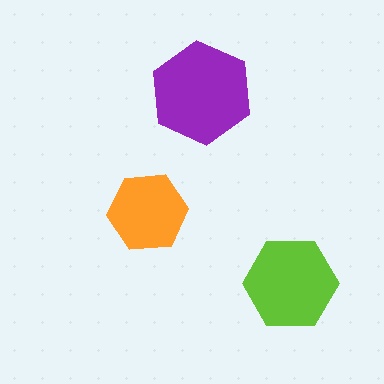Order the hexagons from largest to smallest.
the purple one, the lime one, the orange one.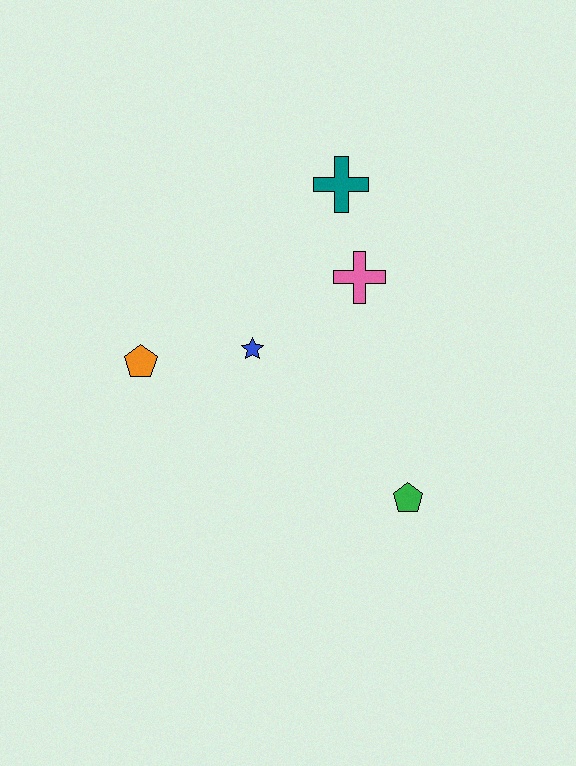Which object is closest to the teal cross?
The pink cross is closest to the teal cross.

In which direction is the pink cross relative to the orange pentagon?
The pink cross is to the right of the orange pentagon.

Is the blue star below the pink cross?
Yes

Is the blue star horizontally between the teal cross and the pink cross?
No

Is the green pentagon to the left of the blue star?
No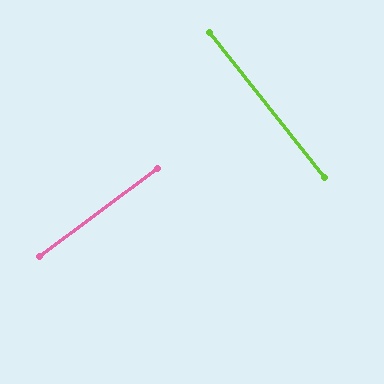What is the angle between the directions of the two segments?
Approximately 88 degrees.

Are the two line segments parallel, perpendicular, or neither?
Perpendicular — they meet at approximately 88°.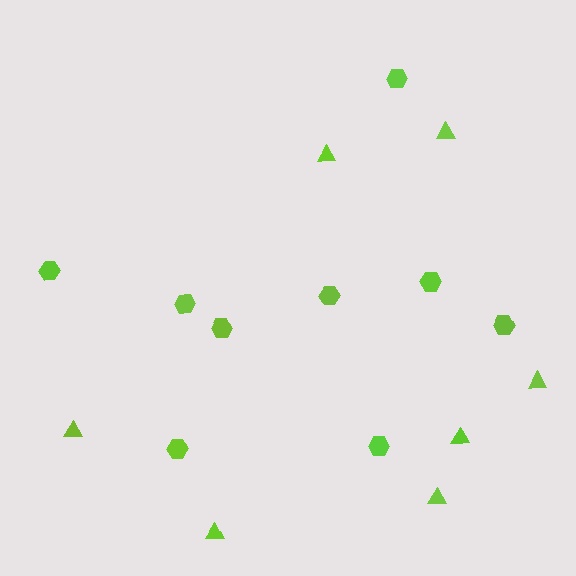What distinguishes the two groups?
There are 2 groups: one group of hexagons (9) and one group of triangles (7).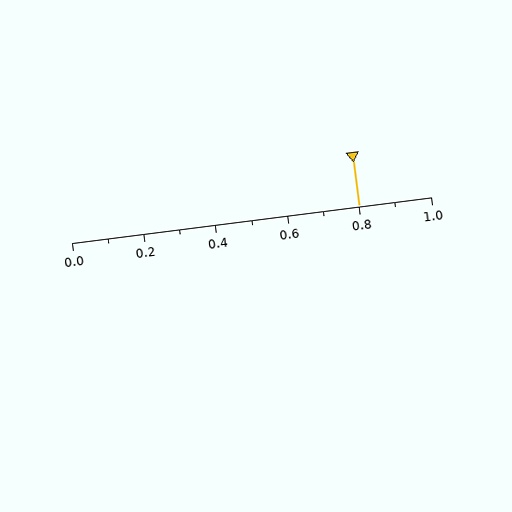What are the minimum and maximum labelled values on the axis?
The axis runs from 0.0 to 1.0.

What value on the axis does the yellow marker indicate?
The marker indicates approximately 0.8.